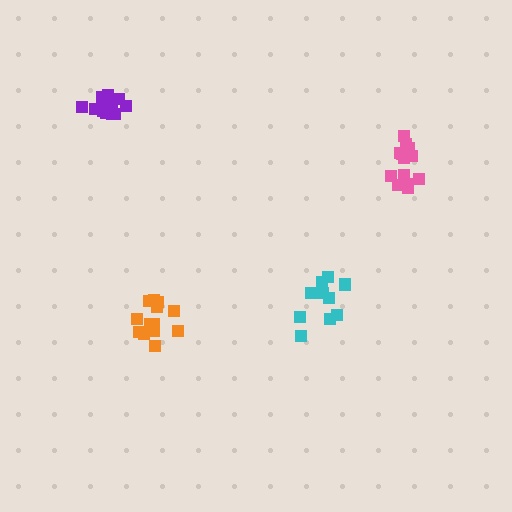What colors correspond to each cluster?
The clusters are colored: pink, cyan, purple, orange.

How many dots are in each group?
Group 1: 13 dots, Group 2: 10 dots, Group 3: 13 dots, Group 4: 13 dots (49 total).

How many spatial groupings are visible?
There are 4 spatial groupings.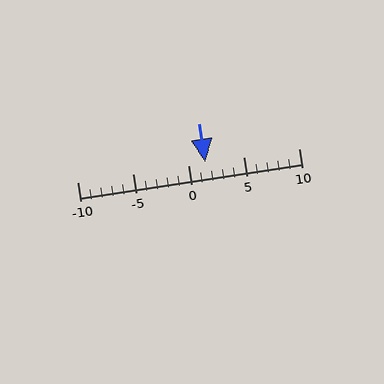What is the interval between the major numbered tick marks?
The major tick marks are spaced 5 units apart.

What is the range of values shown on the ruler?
The ruler shows values from -10 to 10.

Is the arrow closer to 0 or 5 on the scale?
The arrow is closer to 0.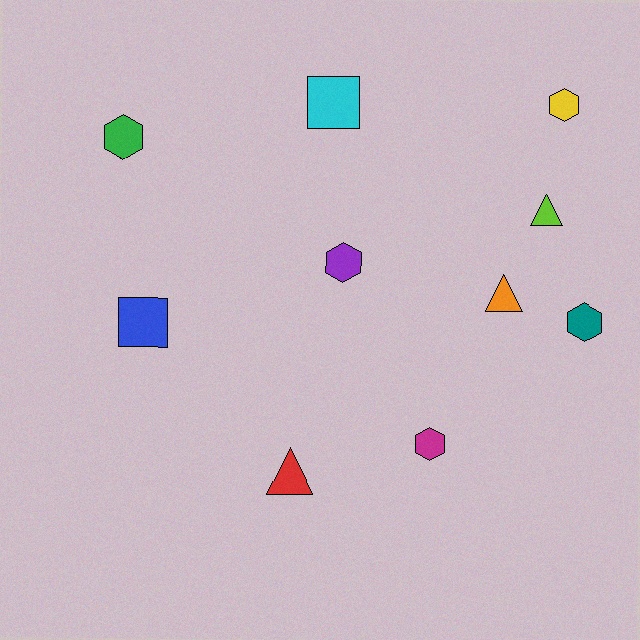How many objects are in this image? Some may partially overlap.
There are 10 objects.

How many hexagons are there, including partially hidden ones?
There are 5 hexagons.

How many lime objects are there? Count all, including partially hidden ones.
There is 1 lime object.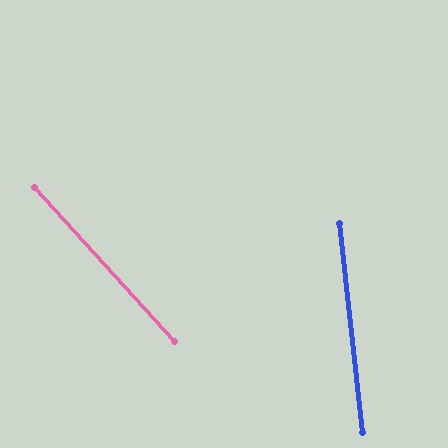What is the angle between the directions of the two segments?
Approximately 36 degrees.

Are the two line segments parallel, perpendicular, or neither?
Neither parallel nor perpendicular — they differ by about 36°.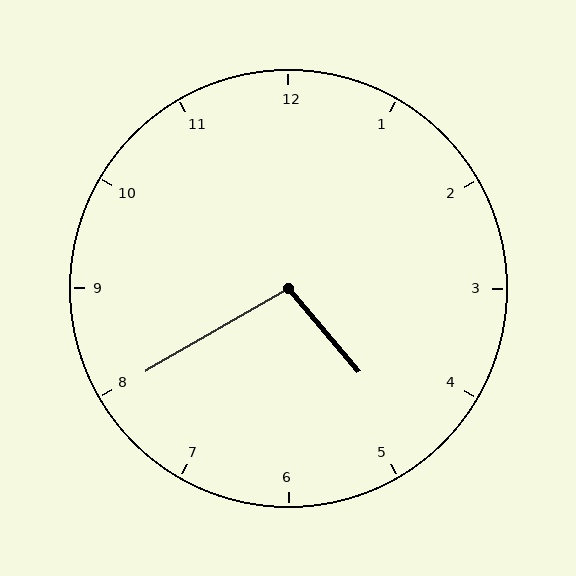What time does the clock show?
4:40.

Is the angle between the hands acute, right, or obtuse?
It is obtuse.